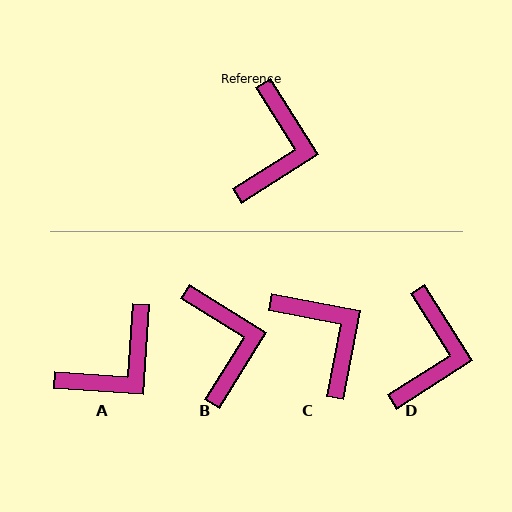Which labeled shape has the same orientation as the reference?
D.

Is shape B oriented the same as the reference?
No, it is off by about 26 degrees.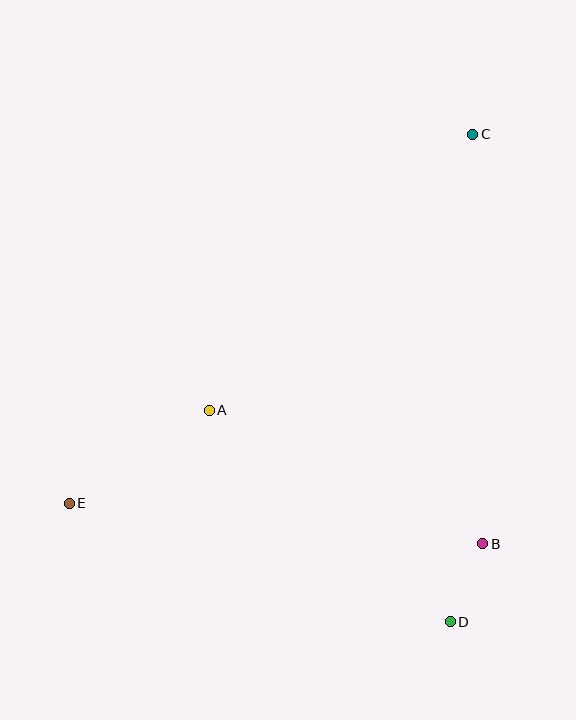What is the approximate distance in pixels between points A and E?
The distance between A and E is approximately 168 pixels.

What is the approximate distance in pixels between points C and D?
The distance between C and D is approximately 488 pixels.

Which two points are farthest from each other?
Points C and E are farthest from each other.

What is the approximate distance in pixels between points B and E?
The distance between B and E is approximately 415 pixels.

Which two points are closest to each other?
Points B and D are closest to each other.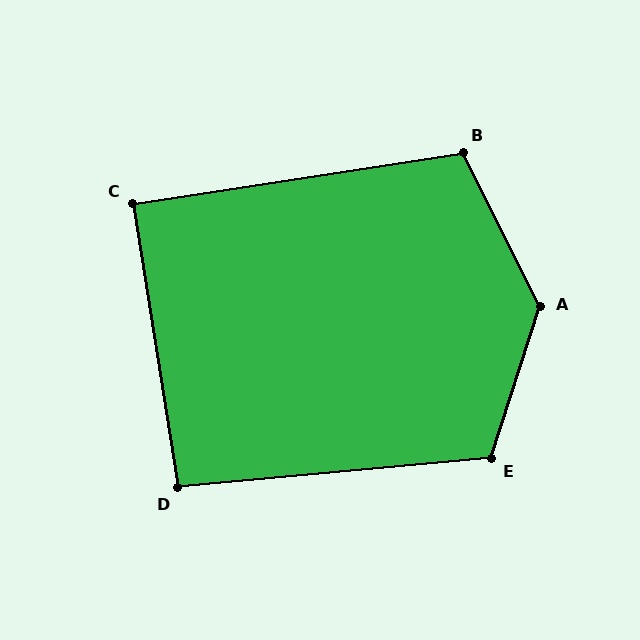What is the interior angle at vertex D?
Approximately 94 degrees (approximately right).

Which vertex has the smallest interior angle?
C, at approximately 90 degrees.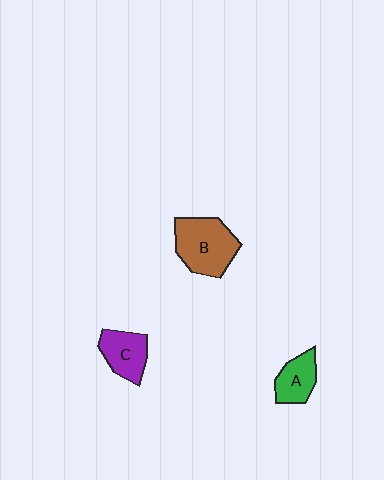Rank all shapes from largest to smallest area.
From largest to smallest: B (brown), C (purple), A (green).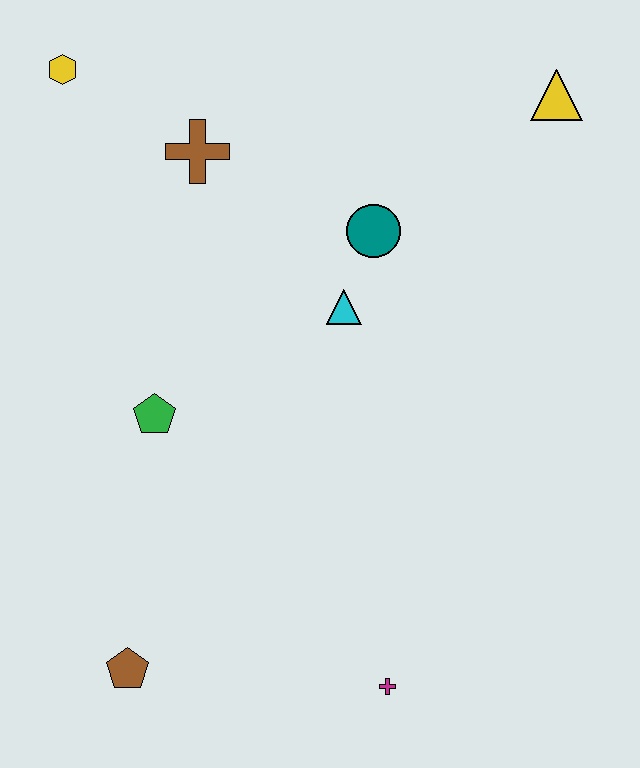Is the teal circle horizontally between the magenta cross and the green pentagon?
Yes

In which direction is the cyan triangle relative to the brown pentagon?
The cyan triangle is above the brown pentagon.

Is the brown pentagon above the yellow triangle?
No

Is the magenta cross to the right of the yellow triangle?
No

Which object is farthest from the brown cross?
The magenta cross is farthest from the brown cross.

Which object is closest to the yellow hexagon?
The brown cross is closest to the yellow hexagon.